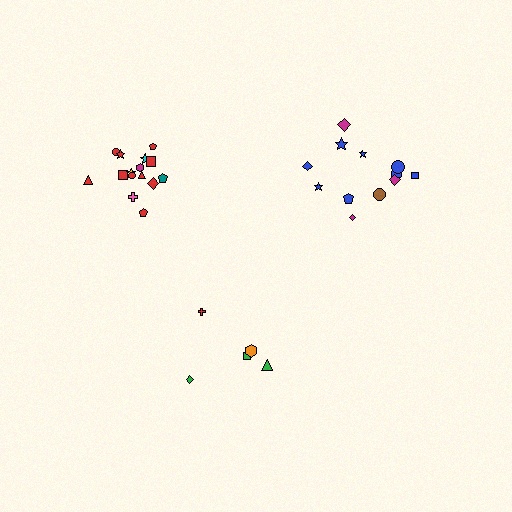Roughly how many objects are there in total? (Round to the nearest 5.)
Roughly 30 objects in total.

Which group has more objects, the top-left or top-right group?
The top-left group.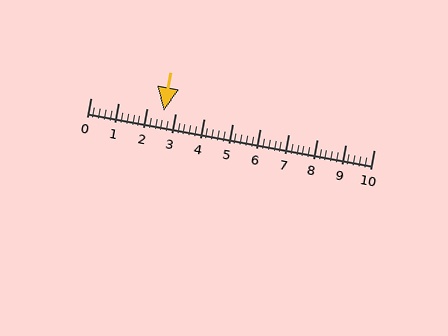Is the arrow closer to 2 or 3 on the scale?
The arrow is closer to 3.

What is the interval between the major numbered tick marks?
The major tick marks are spaced 1 units apart.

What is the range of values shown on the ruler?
The ruler shows values from 0 to 10.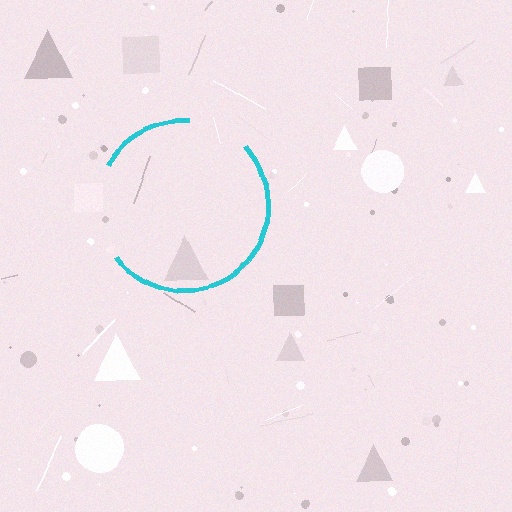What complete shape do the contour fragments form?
The contour fragments form a circle.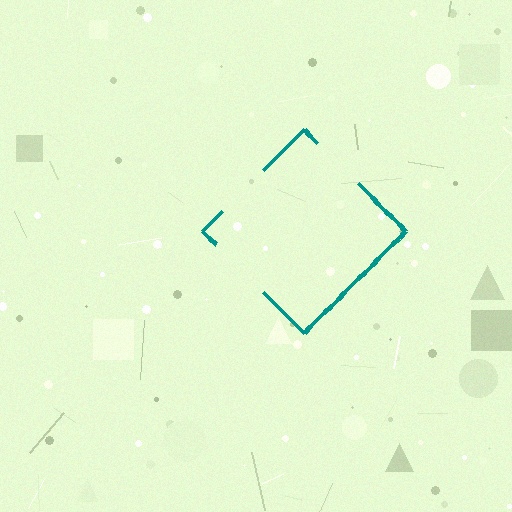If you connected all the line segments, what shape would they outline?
They would outline a diamond.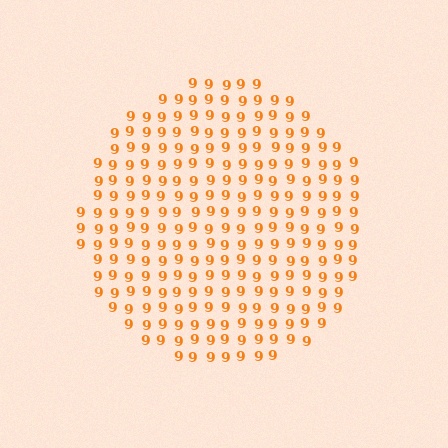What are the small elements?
The small elements are digit 9's.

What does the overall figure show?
The overall figure shows a circle.